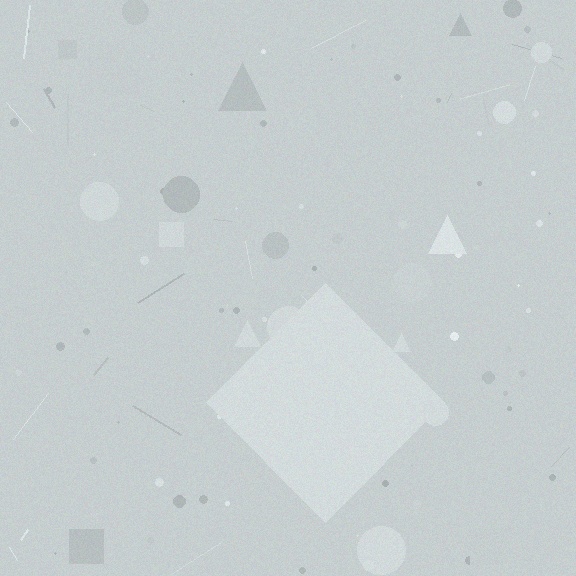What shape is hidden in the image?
A diamond is hidden in the image.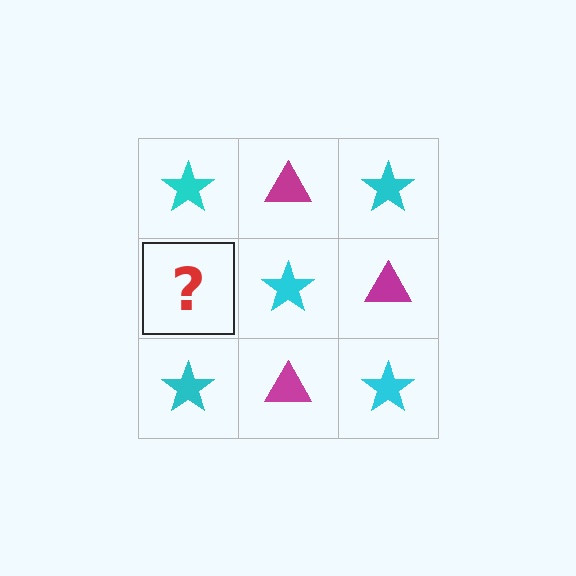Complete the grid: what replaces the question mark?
The question mark should be replaced with a magenta triangle.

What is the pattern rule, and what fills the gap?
The rule is that it alternates cyan star and magenta triangle in a checkerboard pattern. The gap should be filled with a magenta triangle.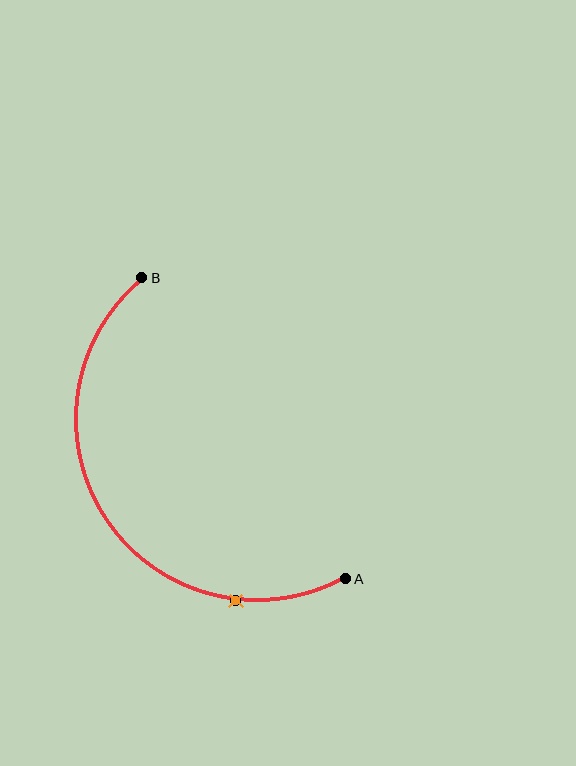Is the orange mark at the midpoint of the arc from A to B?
No. The orange mark lies on the arc but is closer to endpoint A. The arc midpoint would be at the point on the curve equidistant along the arc from both A and B.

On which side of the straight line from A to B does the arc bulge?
The arc bulges below and to the left of the straight line connecting A and B.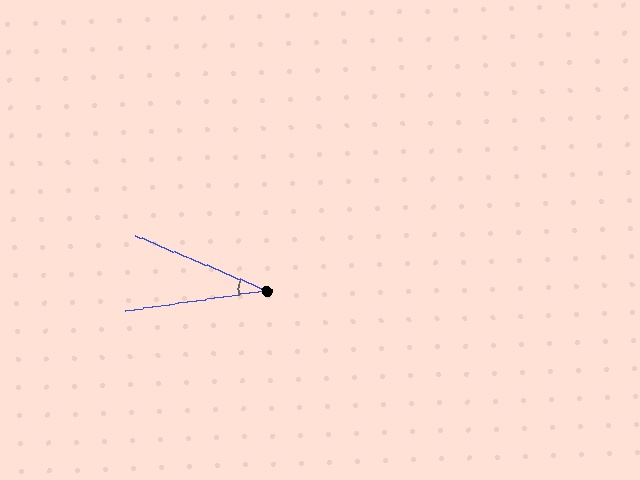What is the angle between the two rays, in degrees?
Approximately 31 degrees.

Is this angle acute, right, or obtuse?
It is acute.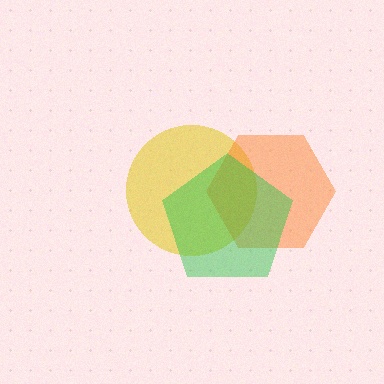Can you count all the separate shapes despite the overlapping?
Yes, there are 3 separate shapes.